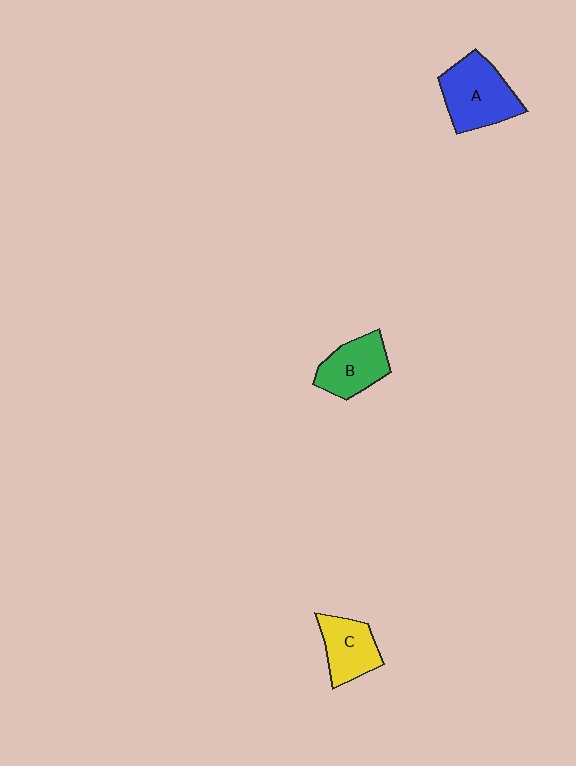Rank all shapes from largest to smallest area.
From largest to smallest: A (blue), B (green), C (yellow).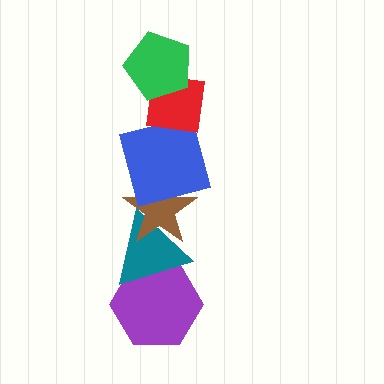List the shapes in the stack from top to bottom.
From top to bottom: the green pentagon, the red square, the blue square, the brown star, the teal triangle, the purple hexagon.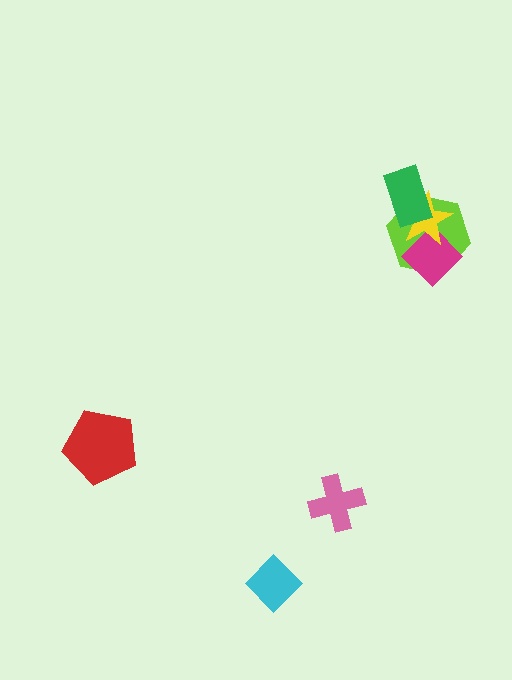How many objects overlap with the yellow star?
3 objects overlap with the yellow star.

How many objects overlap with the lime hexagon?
3 objects overlap with the lime hexagon.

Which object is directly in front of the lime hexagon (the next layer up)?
The magenta diamond is directly in front of the lime hexagon.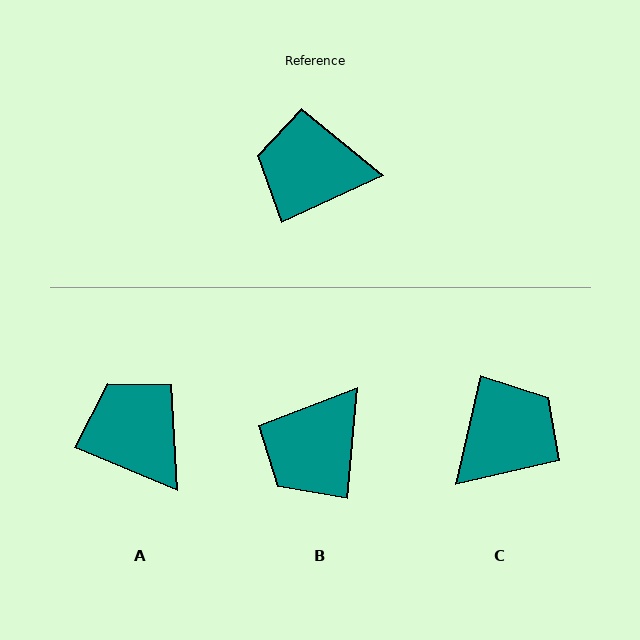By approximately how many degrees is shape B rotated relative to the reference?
Approximately 60 degrees counter-clockwise.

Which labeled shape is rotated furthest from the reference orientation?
C, about 127 degrees away.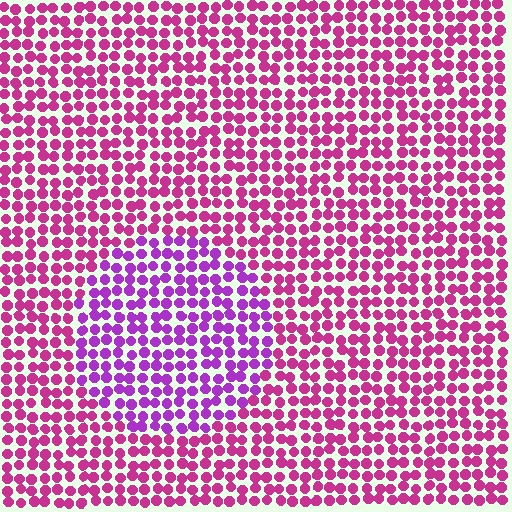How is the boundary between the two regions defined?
The boundary is defined purely by a slight shift in hue (about 33 degrees). Spacing, size, and orientation are identical on both sides.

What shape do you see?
I see a circle.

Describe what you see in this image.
The image is filled with small magenta elements in a uniform arrangement. A circle-shaped region is visible where the elements are tinted to a slightly different hue, forming a subtle color boundary.